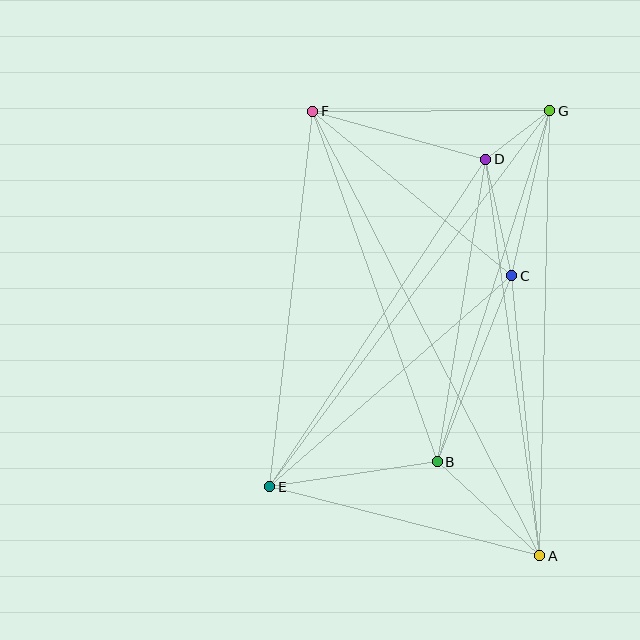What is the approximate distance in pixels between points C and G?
The distance between C and G is approximately 169 pixels.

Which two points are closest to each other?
Points D and G are closest to each other.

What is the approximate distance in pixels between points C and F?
The distance between C and F is approximately 258 pixels.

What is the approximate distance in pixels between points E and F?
The distance between E and F is approximately 378 pixels.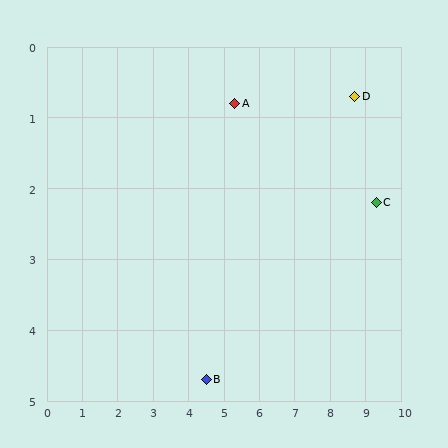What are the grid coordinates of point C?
Point C is at approximately (9.3, 2.2).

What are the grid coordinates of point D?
Point D is at approximately (8.7, 0.7).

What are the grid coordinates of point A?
Point A is at approximately (5.3, 0.8).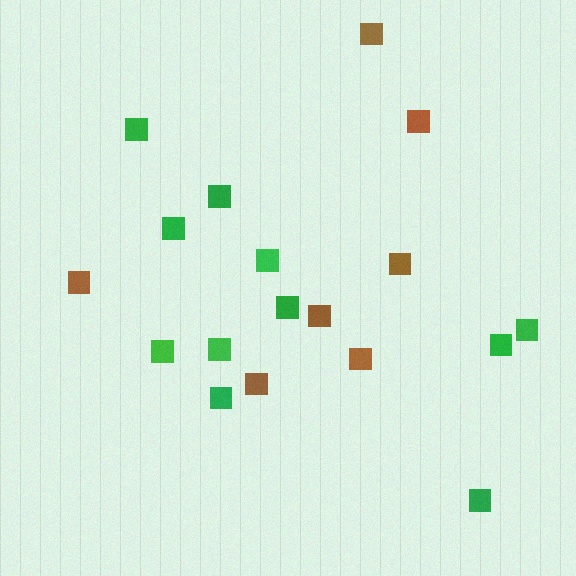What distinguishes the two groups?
There are 2 groups: one group of brown squares (7) and one group of green squares (11).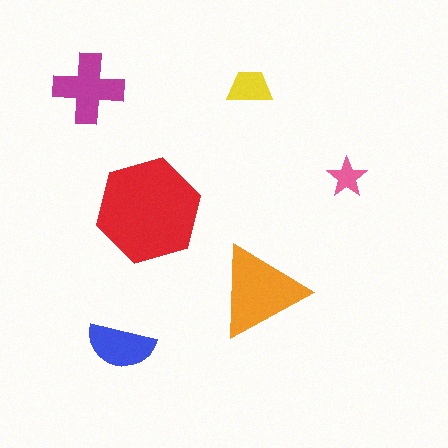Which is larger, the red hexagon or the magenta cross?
The red hexagon.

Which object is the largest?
The red hexagon.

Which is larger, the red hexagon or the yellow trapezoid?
The red hexagon.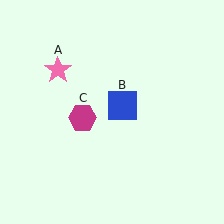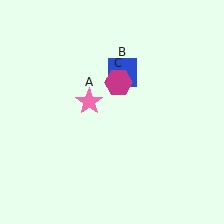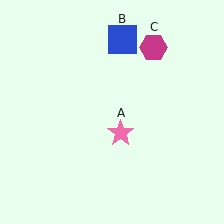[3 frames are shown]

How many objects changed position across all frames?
3 objects changed position: pink star (object A), blue square (object B), magenta hexagon (object C).